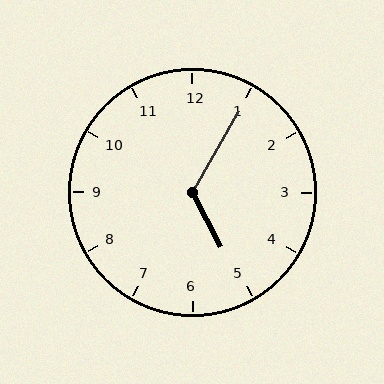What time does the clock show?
5:05.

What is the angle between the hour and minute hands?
Approximately 122 degrees.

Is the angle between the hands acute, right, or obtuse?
It is obtuse.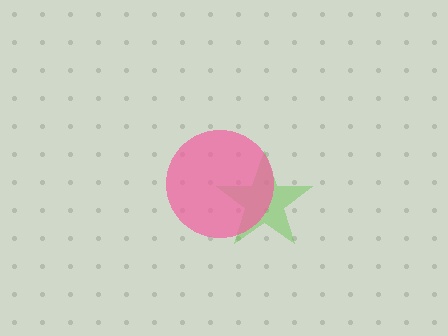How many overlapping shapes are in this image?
There are 2 overlapping shapes in the image.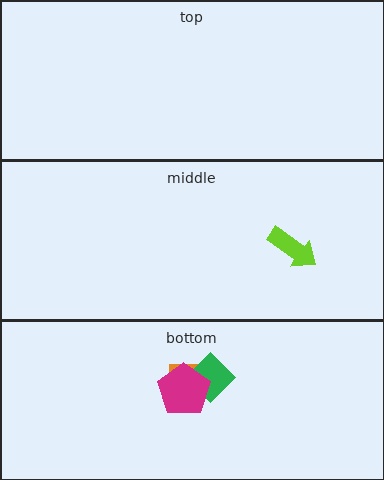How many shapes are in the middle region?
1.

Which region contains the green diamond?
The bottom region.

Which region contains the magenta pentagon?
The bottom region.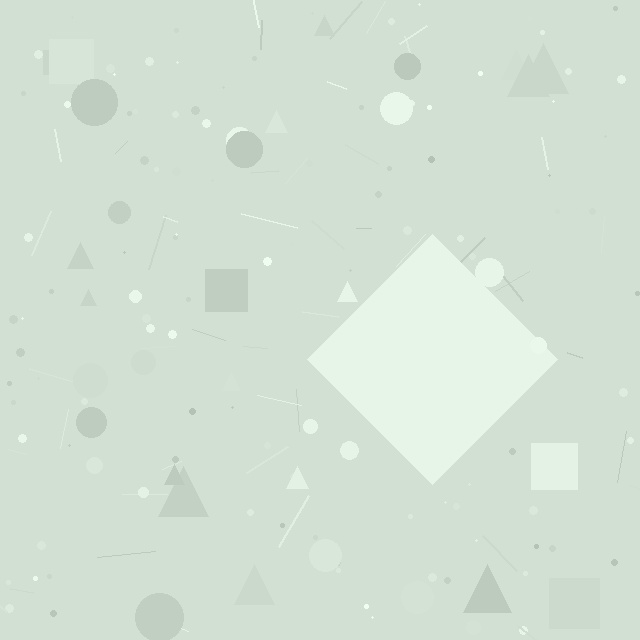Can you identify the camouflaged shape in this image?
The camouflaged shape is a diamond.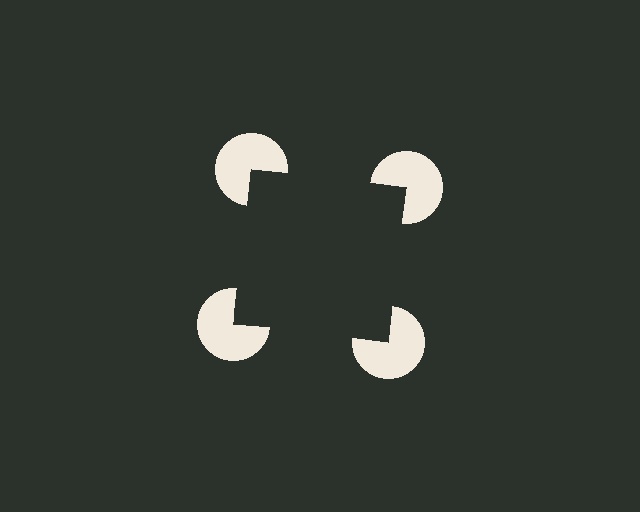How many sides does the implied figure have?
4 sides.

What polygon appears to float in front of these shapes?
An illusory square — its edges are inferred from the aligned wedge cuts in the pac-man discs, not physically drawn.